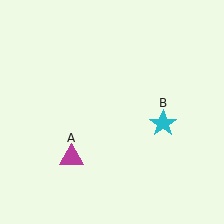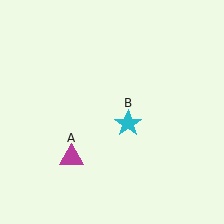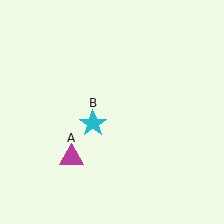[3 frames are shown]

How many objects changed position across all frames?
1 object changed position: cyan star (object B).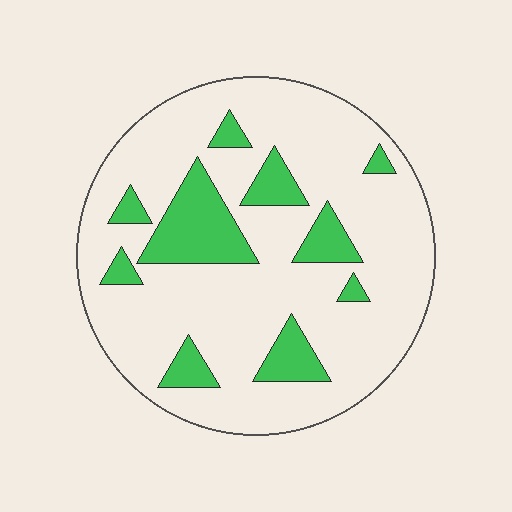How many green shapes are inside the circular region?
10.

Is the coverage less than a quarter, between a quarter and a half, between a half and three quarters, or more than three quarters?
Less than a quarter.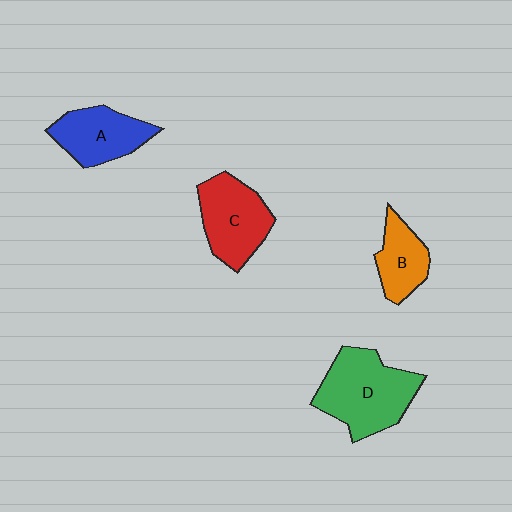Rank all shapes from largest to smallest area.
From largest to smallest: D (green), C (red), A (blue), B (orange).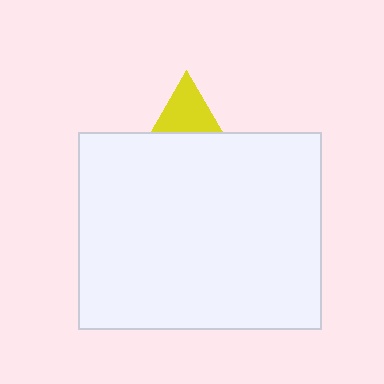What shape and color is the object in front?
The object in front is a white rectangle.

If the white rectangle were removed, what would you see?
You would see the complete yellow triangle.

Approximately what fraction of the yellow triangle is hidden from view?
Roughly 65% of the yellow triangle is hidden behind the white rectangle.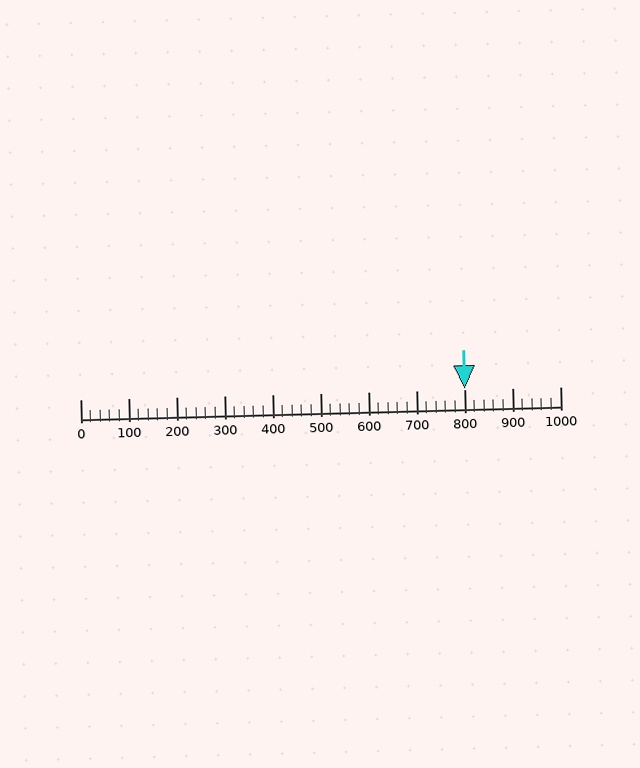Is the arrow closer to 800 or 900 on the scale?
The arrow is closer to 800.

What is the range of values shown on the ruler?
The ruler shows values from 0 to 1000.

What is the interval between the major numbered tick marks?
The major tick marks are spaced 100 units apart.